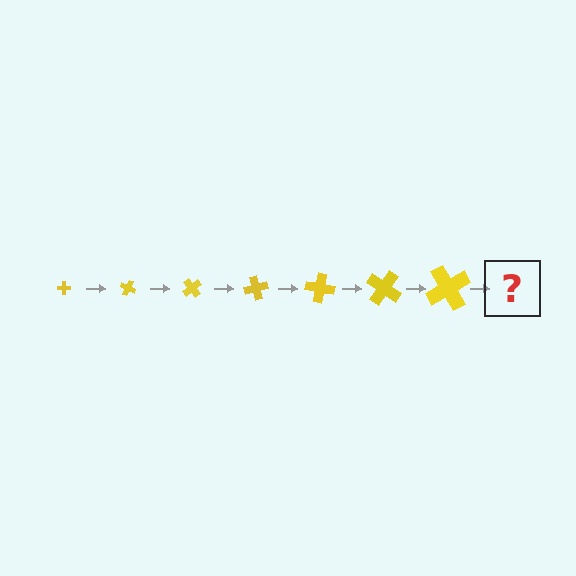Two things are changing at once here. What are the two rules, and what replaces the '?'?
The two rules are that the cross grows larger each step and it rotates 25 degrees each step. The '?' should be a cross, larger than the previous one and rotated 175 degrees from the start.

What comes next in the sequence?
The next element should be a cross, larger than the previous one and rotated 175 degrees from the start.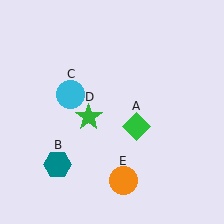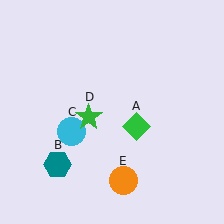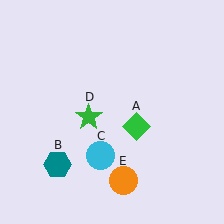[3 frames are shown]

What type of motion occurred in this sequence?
The cyan circle (object C) rotated counterclockwise around the center of the scene.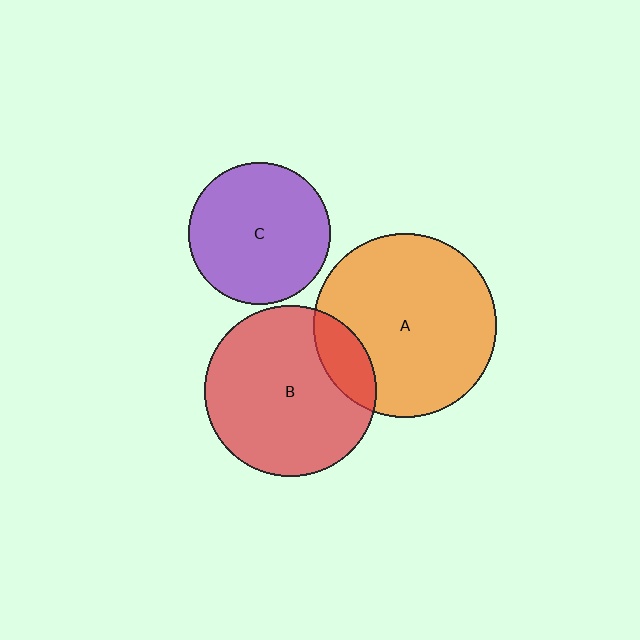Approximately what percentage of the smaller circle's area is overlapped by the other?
Approximately 15%.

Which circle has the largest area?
Circle A (orange).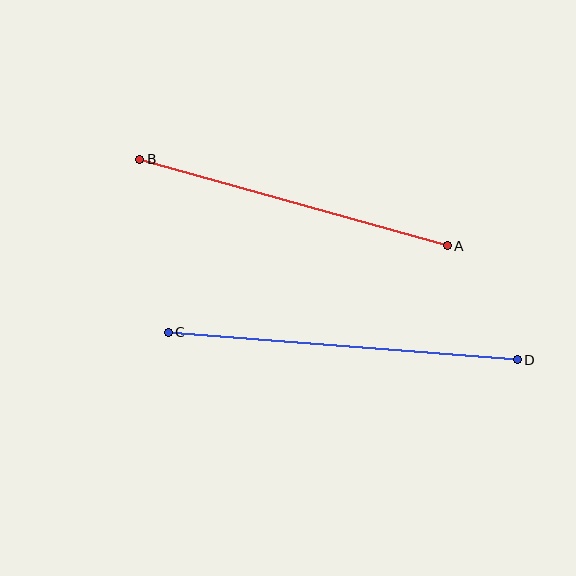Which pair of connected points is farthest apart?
Points C and D are farthest apart.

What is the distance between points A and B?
The distance is approximately 319 pixels.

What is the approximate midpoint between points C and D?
The midpoint is at approximately (343, 346) pixels.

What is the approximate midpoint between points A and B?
The midpoint is at approximately (293, 202) pixels.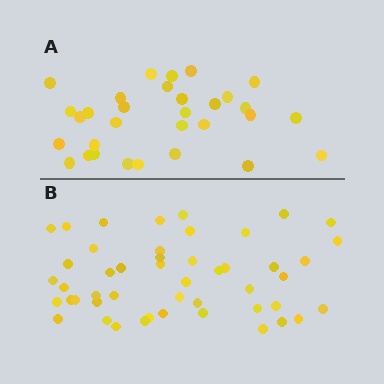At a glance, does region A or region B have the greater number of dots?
Region B (the bottom region) has more dots.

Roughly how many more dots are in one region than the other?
Region B has approximately 15 more dots than region A.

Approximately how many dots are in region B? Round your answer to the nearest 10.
About 50 dots. (The exact count is 48, which rounds to 50.)